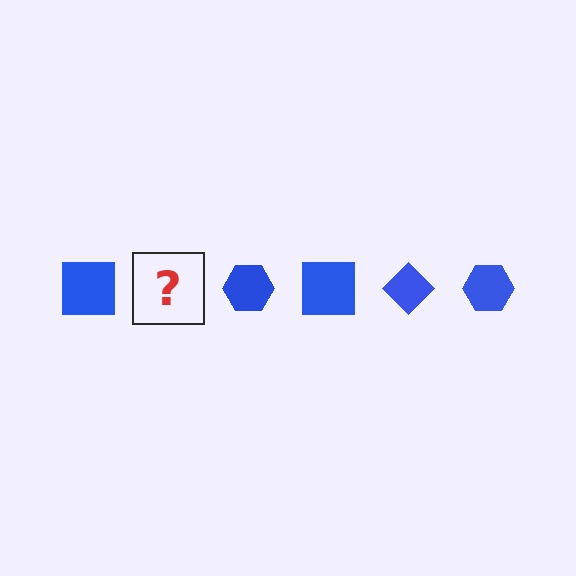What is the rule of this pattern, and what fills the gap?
The rule is that the pattern cycles through square, diamond, hexagon shapes in blue. The gap should be filled with a blue diamond.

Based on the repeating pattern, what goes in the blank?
The blank should be a blue diamond.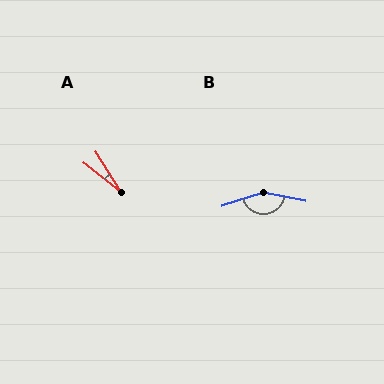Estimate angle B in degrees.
Approximately 151 degrees.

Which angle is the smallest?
A, at approximately 19 degrees.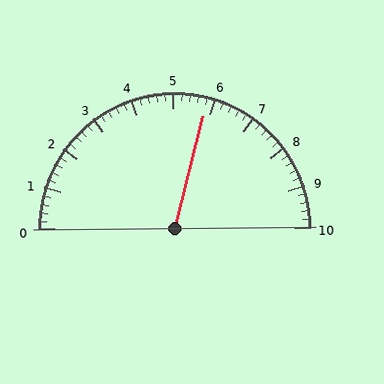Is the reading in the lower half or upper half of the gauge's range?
The reading is in the upper half of the range (0 to 10).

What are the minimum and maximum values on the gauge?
The gauge ranges from 0 to 10.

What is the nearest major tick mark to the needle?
The nearest major tick mark is 6.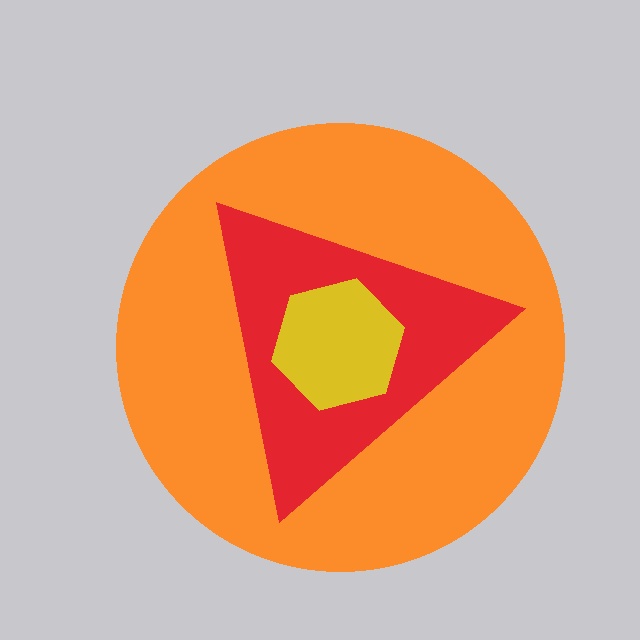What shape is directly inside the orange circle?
The red triangle.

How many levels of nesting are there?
3.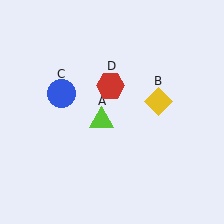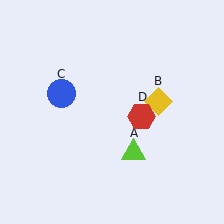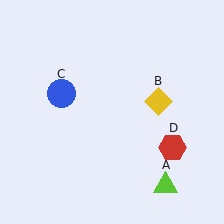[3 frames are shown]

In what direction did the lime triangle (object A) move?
The lime triangle (object A) moved down and to the right.